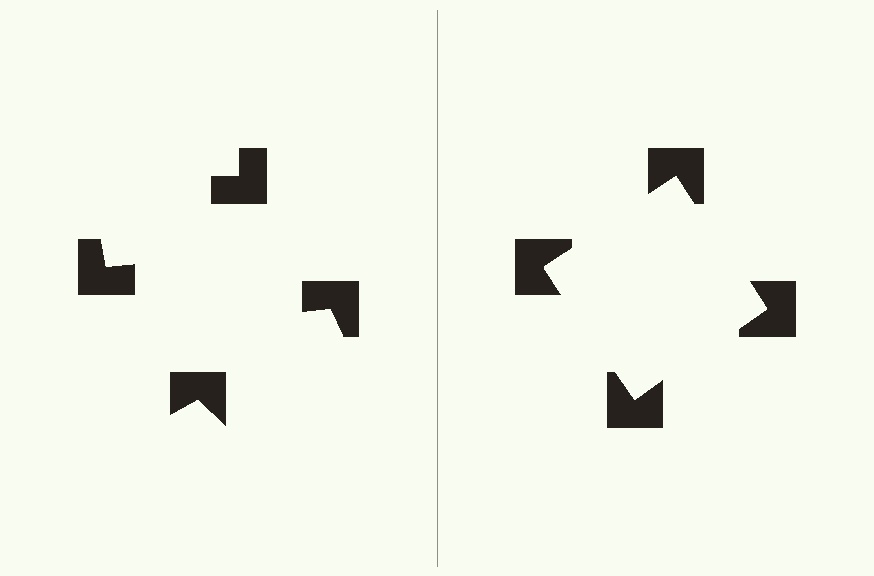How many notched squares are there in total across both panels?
8 — 4 on each side.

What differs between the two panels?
The notched squares are positioned identically on both sides; only the wedge orientations differ. On the right they align to a square; on the left they are misaligned.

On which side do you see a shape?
An illusory square appears on the right side. On the left side the wedge cuts are rotated, so no coherent shape forms.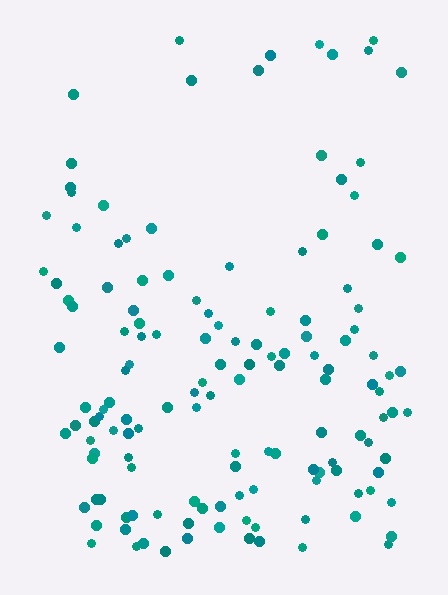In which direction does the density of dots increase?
From top to bottom, with the bottom side densest.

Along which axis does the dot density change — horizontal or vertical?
Vertical.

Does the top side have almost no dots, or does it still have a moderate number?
Still a moderate number, just noticeably fewer than the bottom.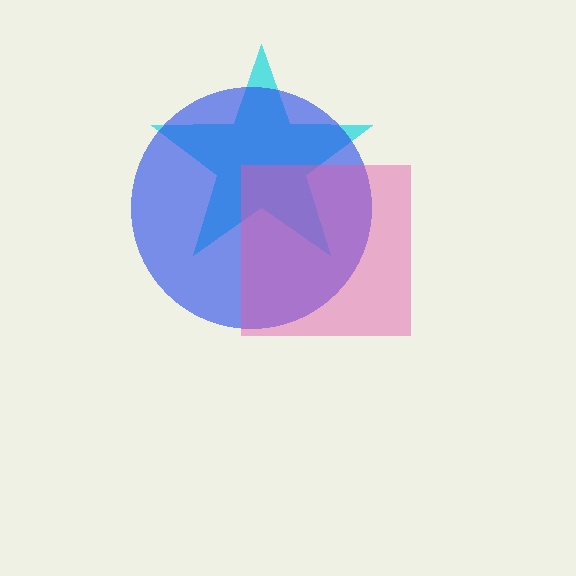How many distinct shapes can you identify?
There are 3 distinct shapes: a cyan star, a blue circle, a pink square.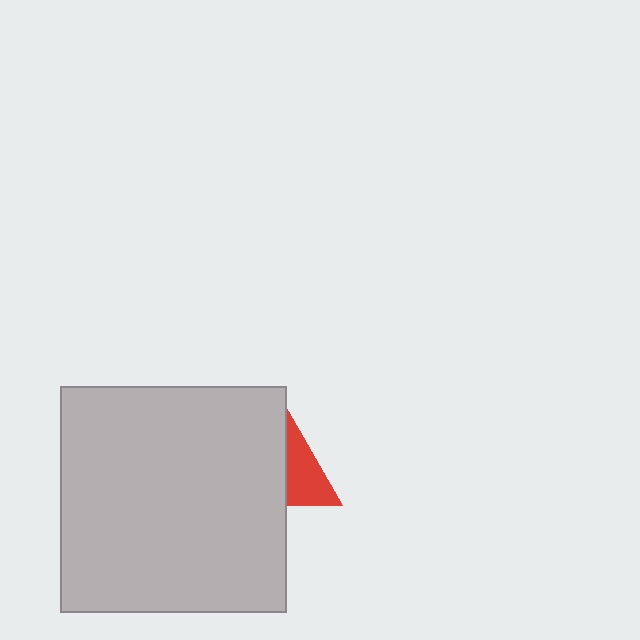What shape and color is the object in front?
The object in front is a light gray square.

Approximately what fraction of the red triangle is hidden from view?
Roughly 55% of the red triangle is hidden behind the light gray square.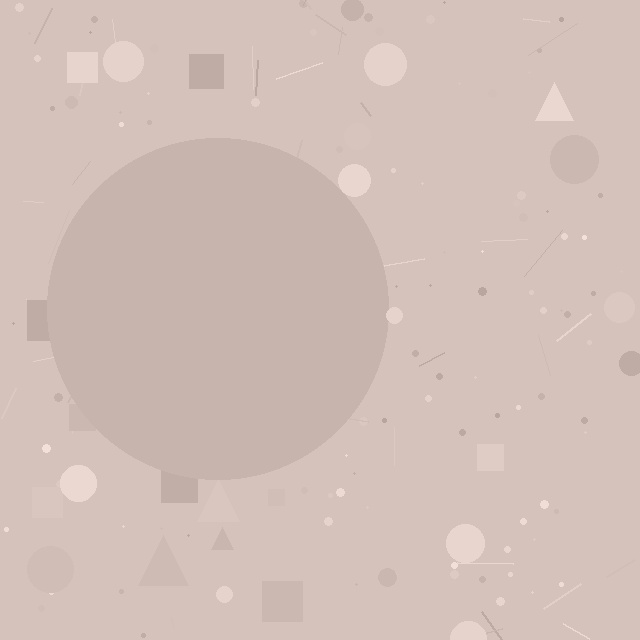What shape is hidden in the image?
A circle is hidden in the image.